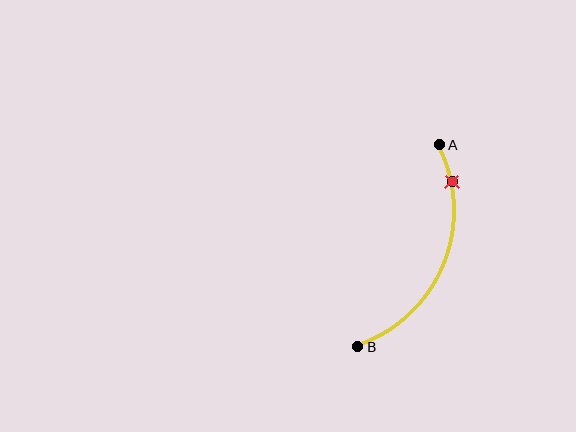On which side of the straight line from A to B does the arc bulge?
The arc bulges to the right of the straight line connecting A and B.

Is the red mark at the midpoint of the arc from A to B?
No. The red mark lies on the arc but is closer to endpoint A. The arc midpoint would be at the point on the curve equidistant along the arc from both A and B.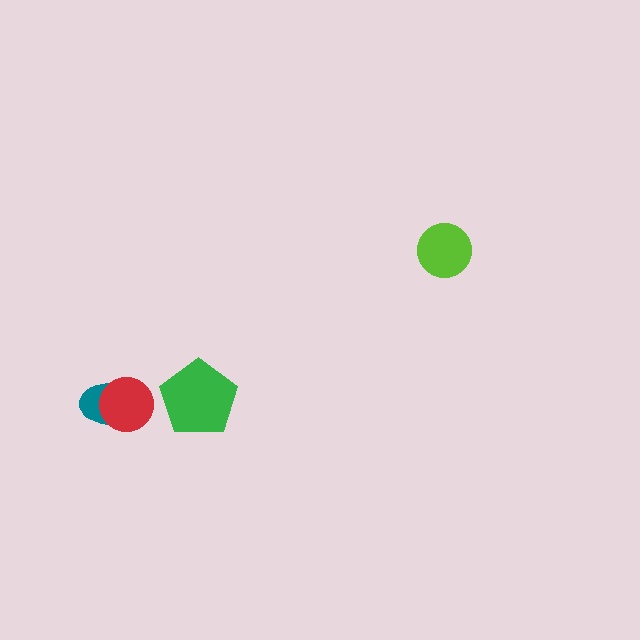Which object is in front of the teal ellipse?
The red circle is in front of the teal ellipse.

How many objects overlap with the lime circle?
0 objects overlap with the lime circle.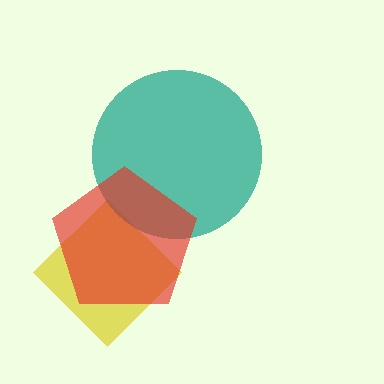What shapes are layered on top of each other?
The layered shapes are: a yellow diamond, a teal circle, a red pentagon.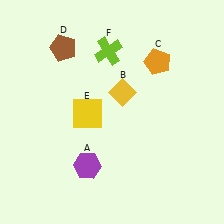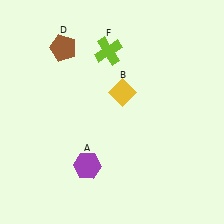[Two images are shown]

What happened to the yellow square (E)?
The yellow square (E) was removed in Image 2. It was in the bottom-left area of Image 1.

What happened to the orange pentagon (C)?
The orange pentagon (C) was removed in Image 2. It was in the top-right area of Image 1.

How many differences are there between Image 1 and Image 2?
There are 2 differences between the two images.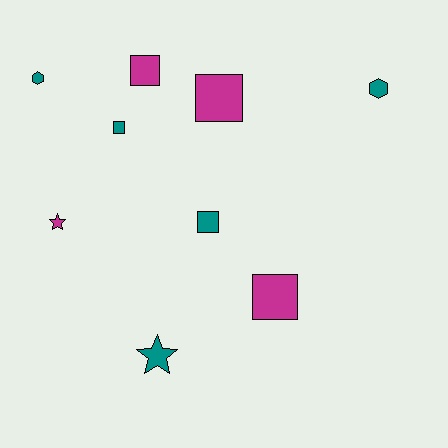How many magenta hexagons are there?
There are no magenta hexagons.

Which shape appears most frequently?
Square, with 5 objects.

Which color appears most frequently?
Teal, with 5 objects.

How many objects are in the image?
There are 9 objects.